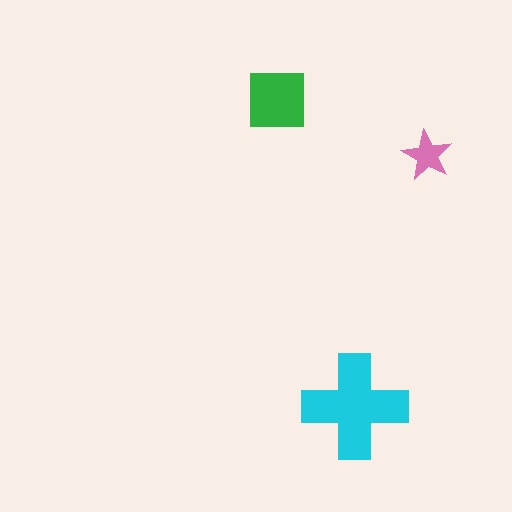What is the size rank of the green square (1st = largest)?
2nd.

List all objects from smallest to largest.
The pink star, the green square, the cyan cross.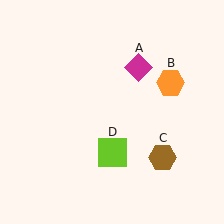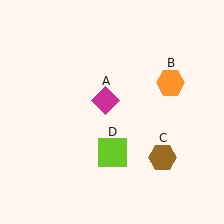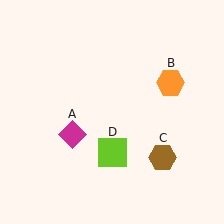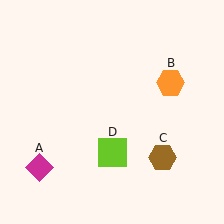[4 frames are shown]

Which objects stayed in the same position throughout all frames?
Orange hexagon (object B) and brown hexagon (object C) and lime square (object D) remained stationary.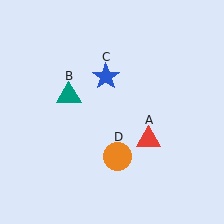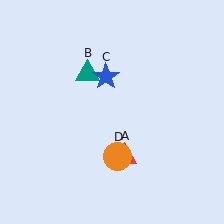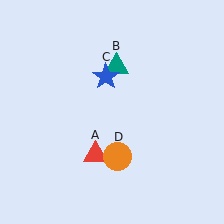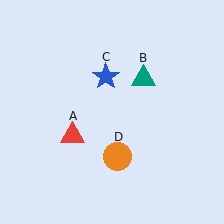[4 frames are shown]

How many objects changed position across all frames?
2 objects changed position: red triangle (object A), teal triangle (object B).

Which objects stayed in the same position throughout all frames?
Blue star (object C) and orange circle (object D) remained stationary.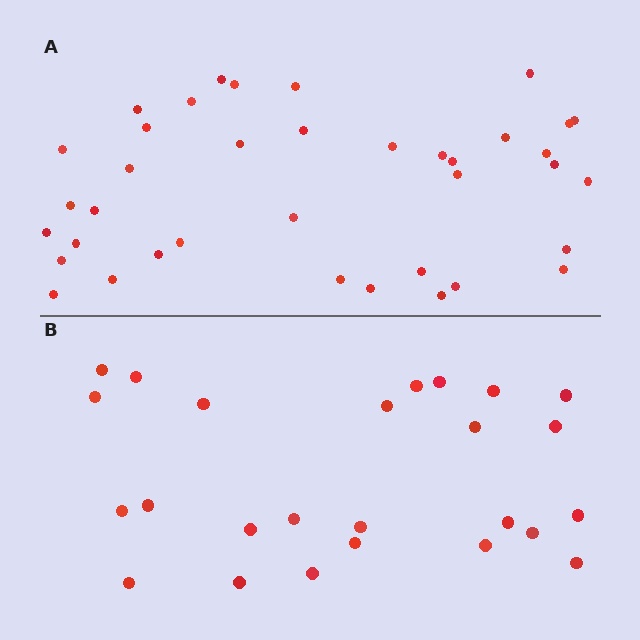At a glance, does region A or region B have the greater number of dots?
Region A (the top region) has more dots.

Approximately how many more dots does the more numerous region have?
Region A has approximately 15 more dots than region B.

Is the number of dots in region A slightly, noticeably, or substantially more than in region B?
Region A has substantially more. The ratio is roughly 1.5 to 1.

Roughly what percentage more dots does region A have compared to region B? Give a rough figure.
About 50% more.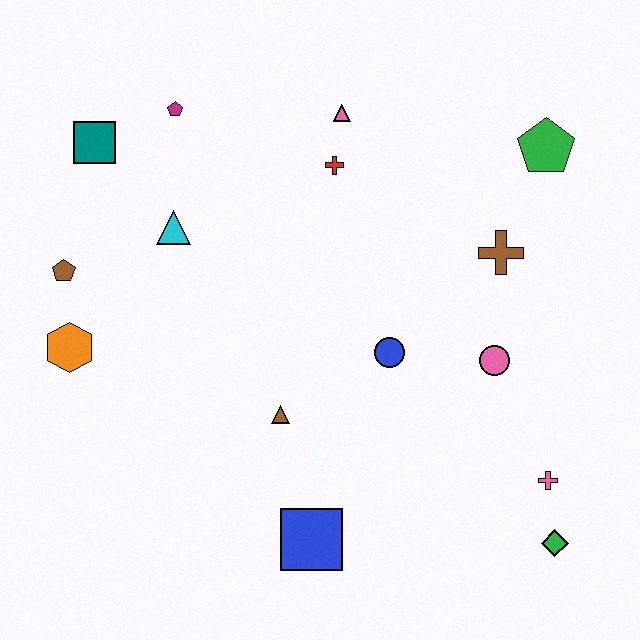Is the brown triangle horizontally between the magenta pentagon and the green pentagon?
Yes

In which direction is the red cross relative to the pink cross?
The red cross is above the pink cross.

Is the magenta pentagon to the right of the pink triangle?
No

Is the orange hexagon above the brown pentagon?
No